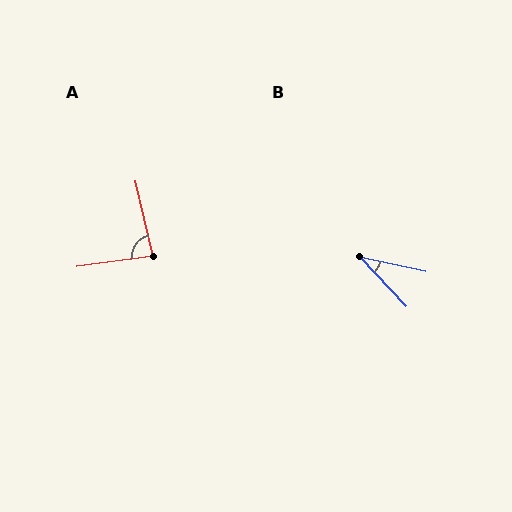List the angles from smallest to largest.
B (34°), A (85°).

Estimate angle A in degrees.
Approximately 85 degrees.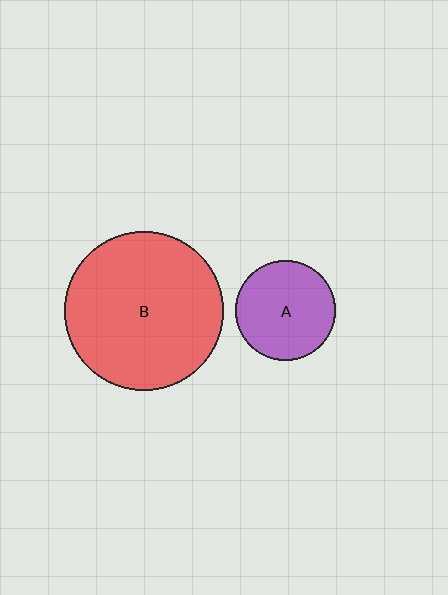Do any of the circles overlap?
No, none of the circles overlap.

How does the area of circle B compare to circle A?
Approximately 2.5 times.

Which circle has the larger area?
Circle B (red).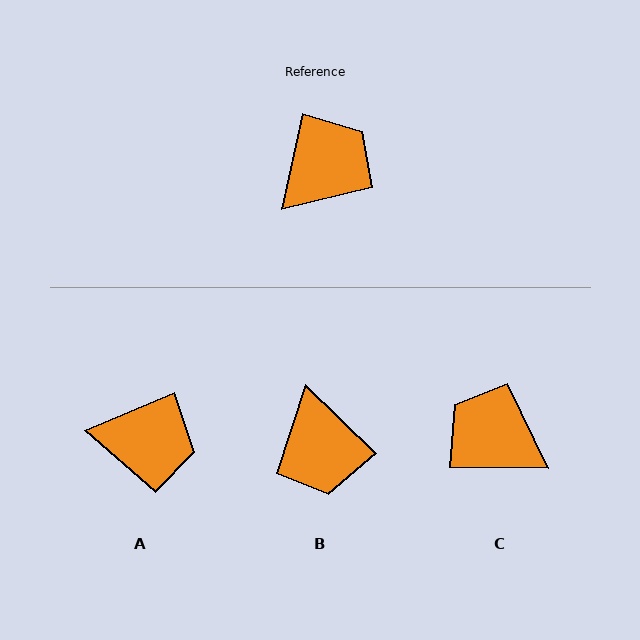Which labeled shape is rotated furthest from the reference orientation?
B, about 122 degrees away.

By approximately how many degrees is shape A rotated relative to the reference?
Approximately 55 degrees clockwise.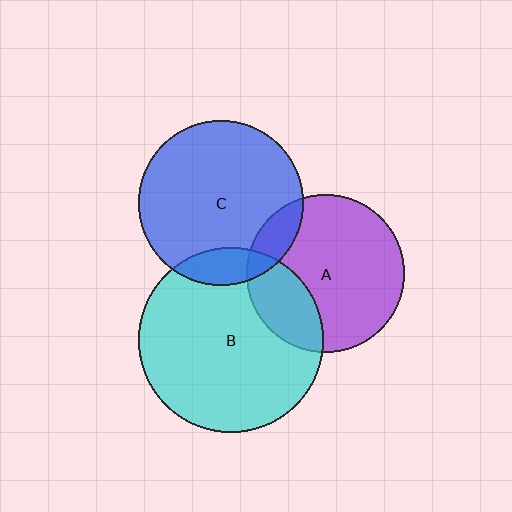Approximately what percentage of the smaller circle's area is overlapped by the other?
Approximately 15%.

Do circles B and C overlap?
Yes.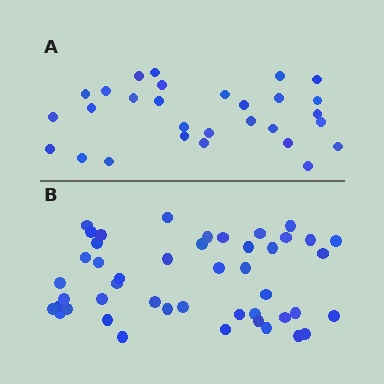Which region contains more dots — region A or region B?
Region B (the bottom region) has more dots.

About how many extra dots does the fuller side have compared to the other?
Region B has approximately 15 more dots than region A.